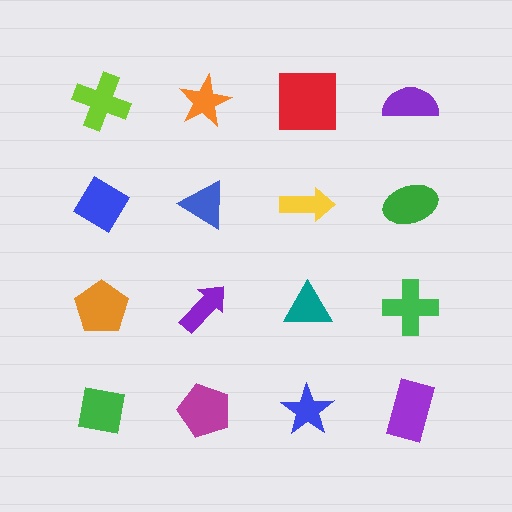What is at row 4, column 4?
A purple rectangle.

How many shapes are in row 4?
4 shapes.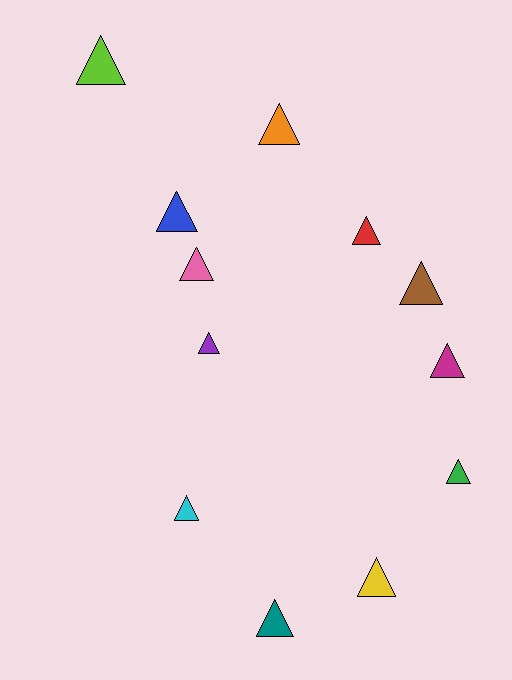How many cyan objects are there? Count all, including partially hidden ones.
There is 1 cyan object.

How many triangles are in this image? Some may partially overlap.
There are 12 triangles.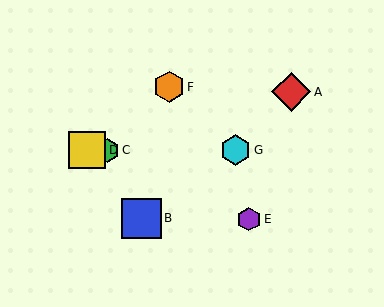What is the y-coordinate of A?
Object A is at y≈92.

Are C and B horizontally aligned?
No, C is at y≈150 and B is at y≈218.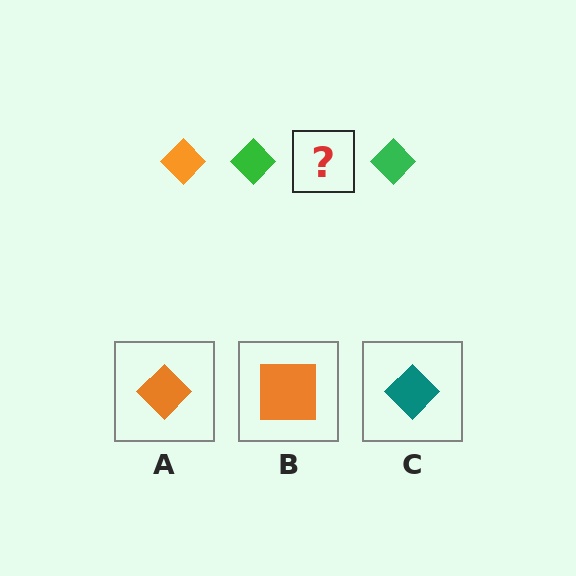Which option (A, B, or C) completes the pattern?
A.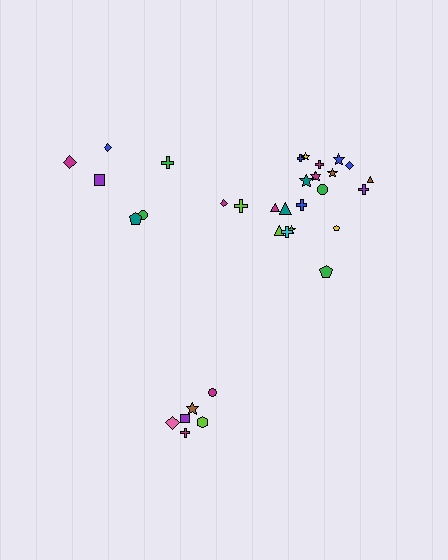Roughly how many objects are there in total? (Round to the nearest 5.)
Roughly 35 objects in total.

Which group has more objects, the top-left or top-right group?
The top-right group.